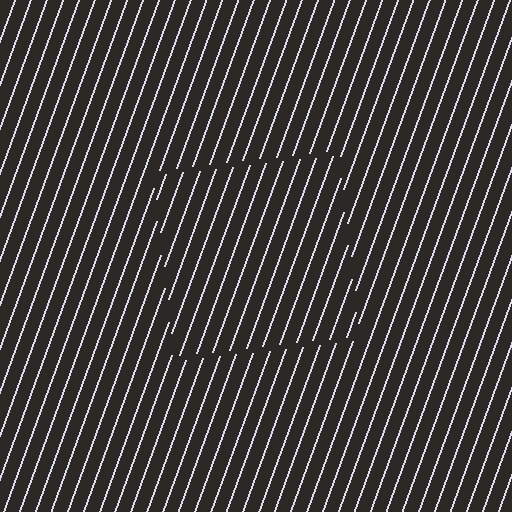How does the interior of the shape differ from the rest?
The interior of the shape contains the same grating, shifted by half a period — the contour is defined by the phase discontinuity where line-ends from the inner and outer gratings abut.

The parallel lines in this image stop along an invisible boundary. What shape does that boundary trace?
An illusory square. The interior of the shape contains the same grating, shifted by half a period — the contour is defined by the phase discontinuity where line-ends from the inner and outer gratings abut.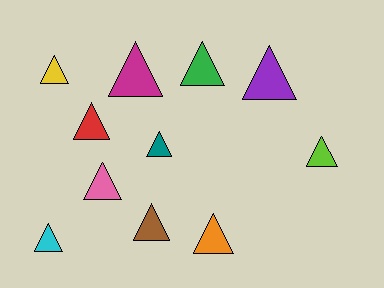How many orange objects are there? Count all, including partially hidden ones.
There is 1 orange object.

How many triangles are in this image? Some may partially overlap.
There are 11 triangles.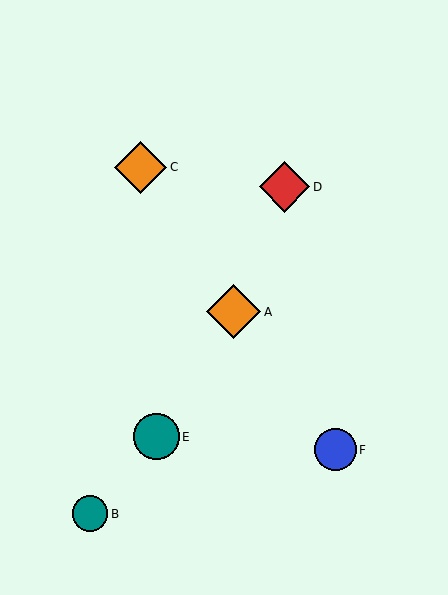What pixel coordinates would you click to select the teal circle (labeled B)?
Click at (90, 514) to select the teal circle B.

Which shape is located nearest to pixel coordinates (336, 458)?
The blue circle (labeled F) at (335, 450) is nearest to that location.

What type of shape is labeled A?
Shape A is an orange diamond.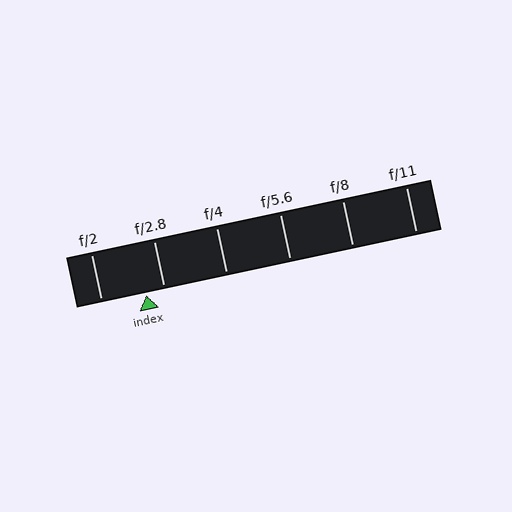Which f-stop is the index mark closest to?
The index mark is closest to f/2.8.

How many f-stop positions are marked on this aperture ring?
There are 6 f-stop positions marked.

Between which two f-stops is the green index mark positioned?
The index mark is between f/2 and f/2.8.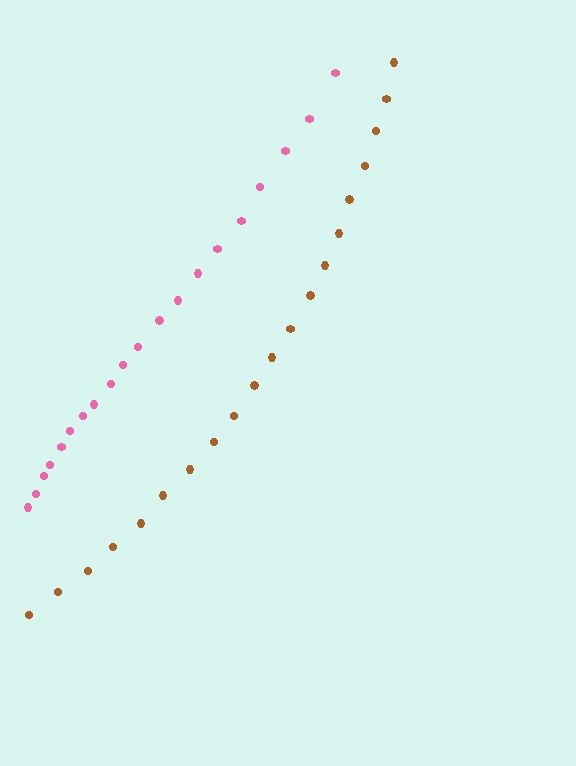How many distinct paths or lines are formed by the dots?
There are 2 distinct paths.